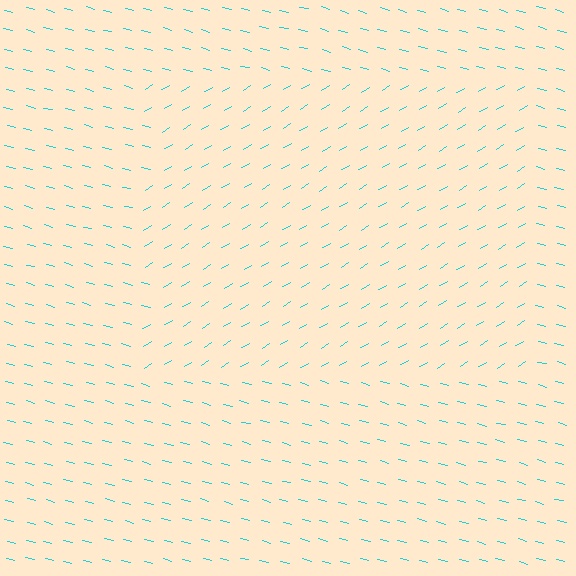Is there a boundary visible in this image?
Yes, there is a texture boundary formed by a change in line orientation.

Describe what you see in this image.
The image is filled with small cyan line segments. A rectangle region in the image has lines oriented differently from the surrounding lines, creating a visible texture boundary.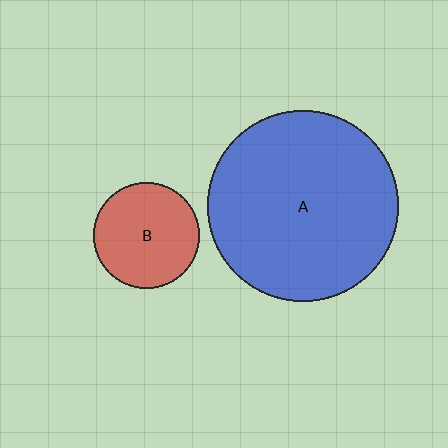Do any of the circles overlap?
No, none of the circles overlap.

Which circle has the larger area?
Circle A (blue).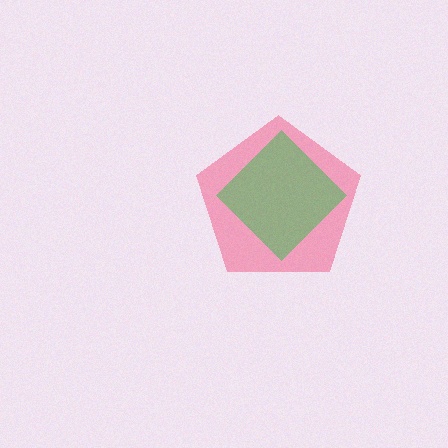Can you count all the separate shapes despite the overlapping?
Yes, there are 2 separate shapes.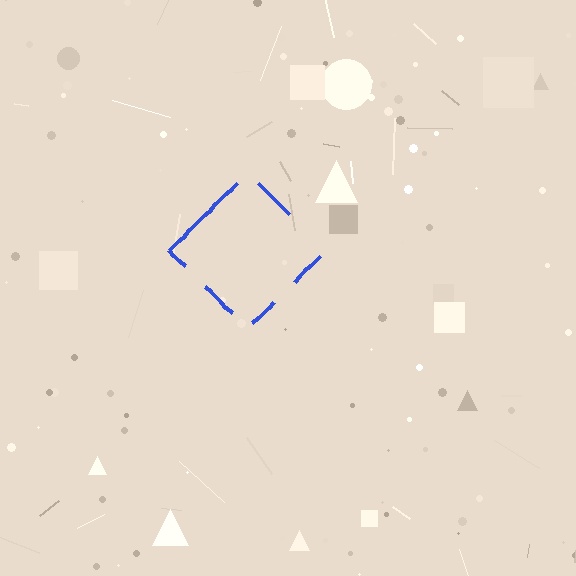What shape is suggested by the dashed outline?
The dashed outline suggests a diamond.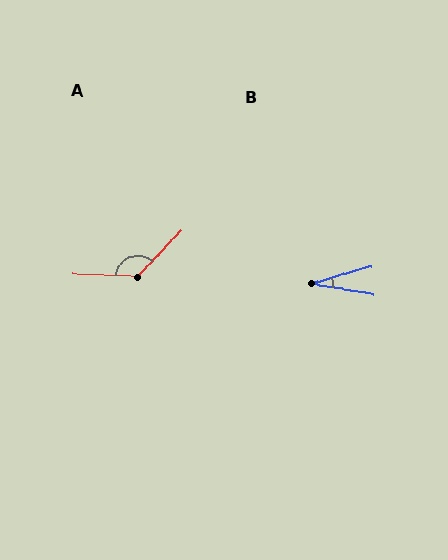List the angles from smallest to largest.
B (26°), A (131°).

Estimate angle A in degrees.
Approximately 131 degrees.